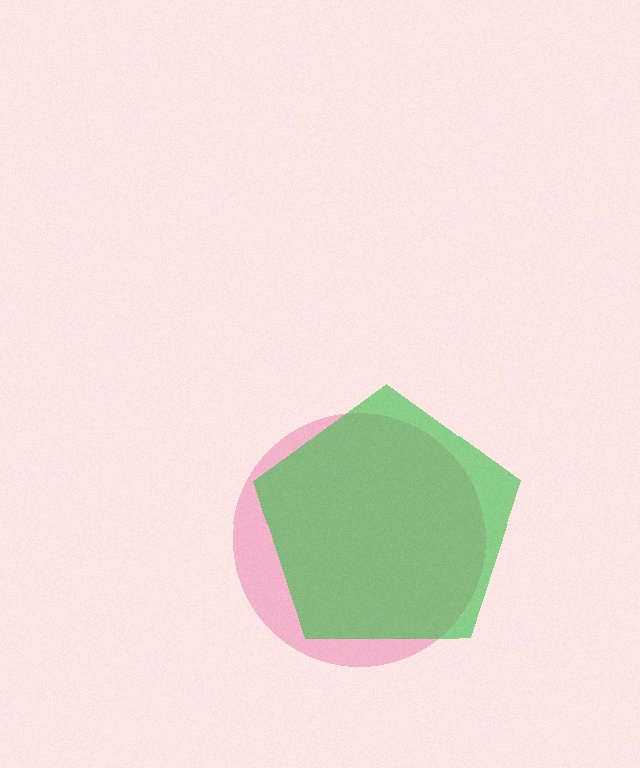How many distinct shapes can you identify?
There are 2 distinct shapes: a pink circle, a green pentagon.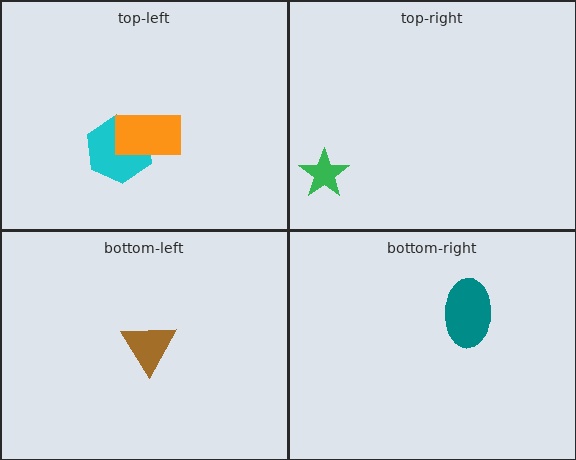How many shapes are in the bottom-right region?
1.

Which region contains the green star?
The top-right region.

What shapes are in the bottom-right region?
The teal ellipse.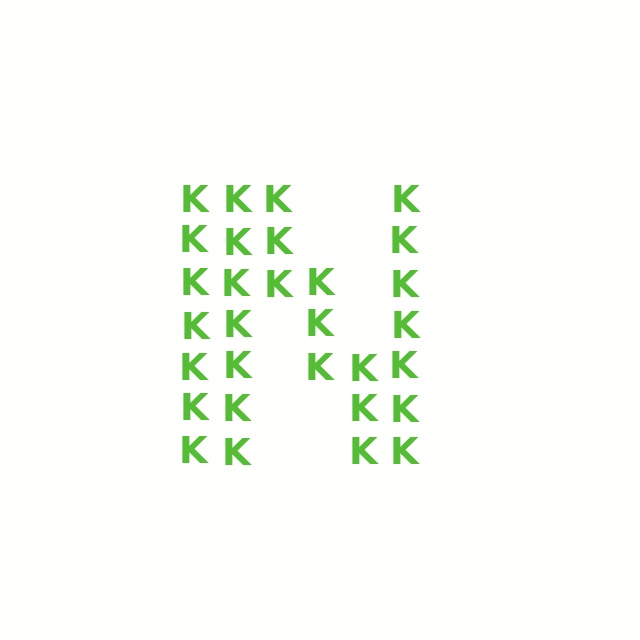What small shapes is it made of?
It is made of small letter K's.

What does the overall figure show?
The overall figure shows the letter N.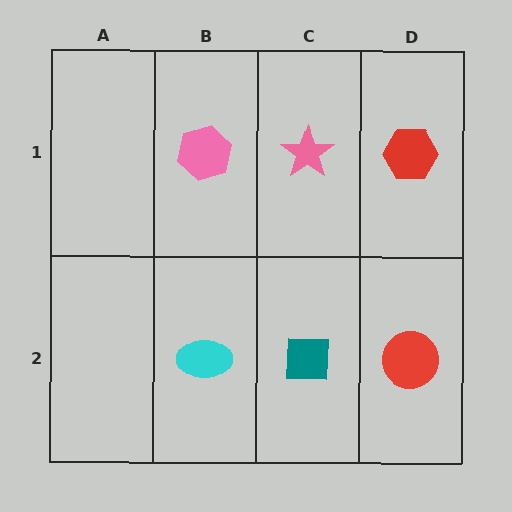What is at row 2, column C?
A teal square.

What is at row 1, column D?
A red hexagon.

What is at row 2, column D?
A red circle.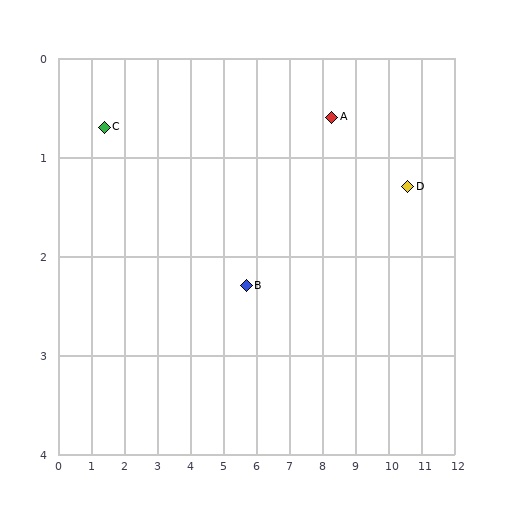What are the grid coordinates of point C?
Point C is at approximately (1.4, 0.7).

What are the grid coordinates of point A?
Point A is at approximately (8.3, 0.6).